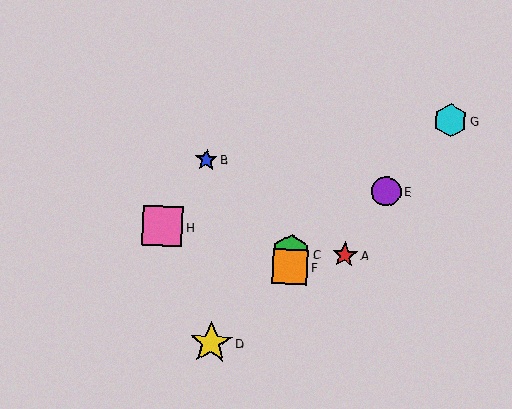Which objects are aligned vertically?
Objects C, F are aligned vertically.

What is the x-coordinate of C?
Object C is at x≈291.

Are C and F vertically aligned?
Yes, both are at x≈291.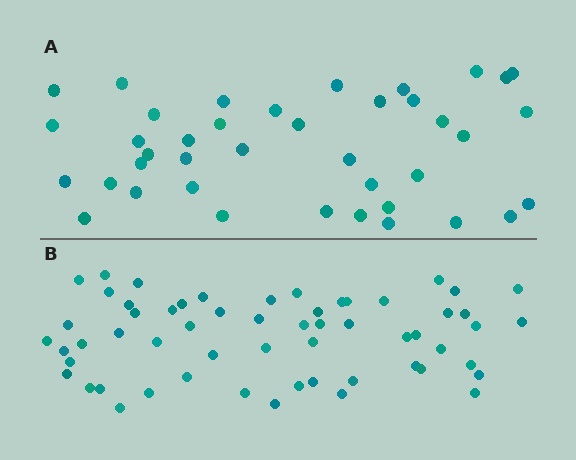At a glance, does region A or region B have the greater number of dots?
Region B (the bottom region) has more dots.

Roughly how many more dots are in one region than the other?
Region B has approximately 20 more dots than region A.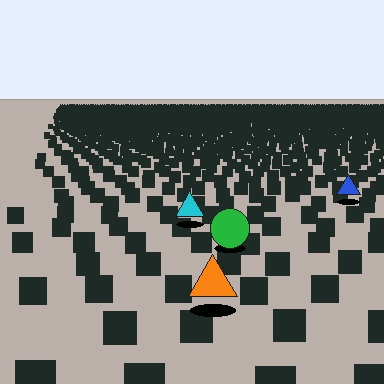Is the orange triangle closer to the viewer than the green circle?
Yes. The orange triangle is closer — you can tell from the texture gradient: the ground texture is coarser near it.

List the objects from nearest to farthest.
From nearest to farthest: the orange triangle, the green circle, the cyan triangle, the blue triangle.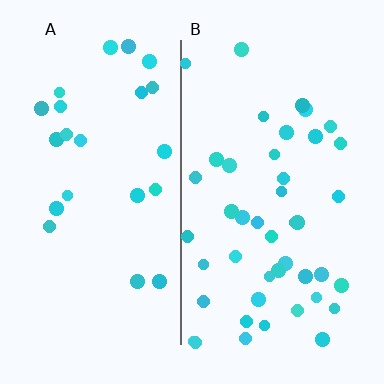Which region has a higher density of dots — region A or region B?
B (the right).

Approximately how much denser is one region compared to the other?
Approximately 1.9× — region B over region A.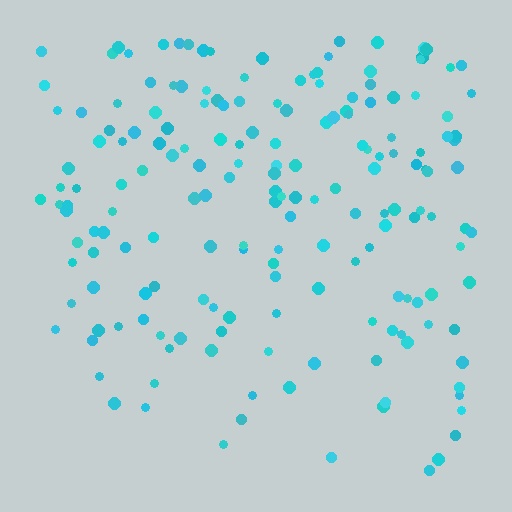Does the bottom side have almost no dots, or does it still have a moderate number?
Still a moderate number, just noticeably fewer than the top.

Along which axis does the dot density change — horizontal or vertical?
Vertical.